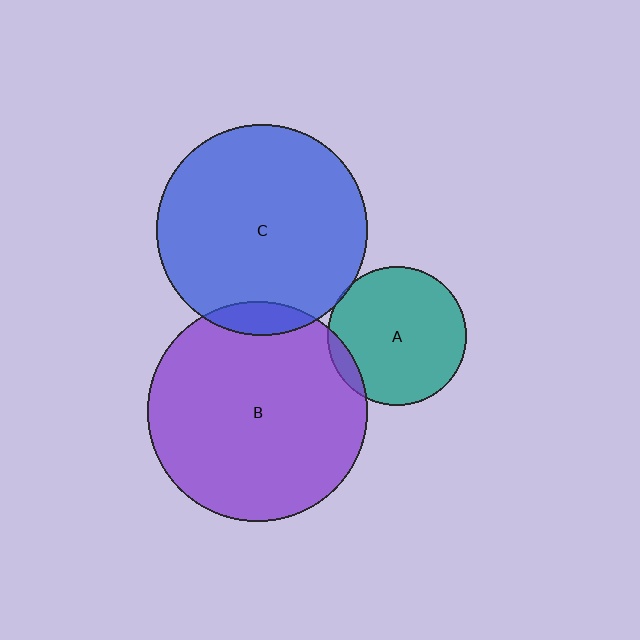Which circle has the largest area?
Circle B (purple).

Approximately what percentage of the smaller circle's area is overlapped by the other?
Approximately 5%.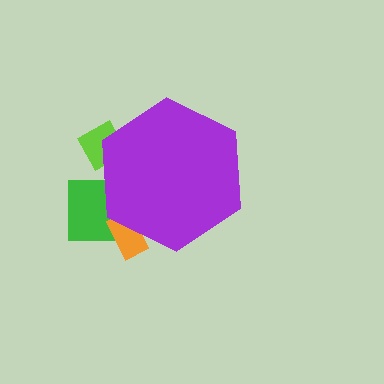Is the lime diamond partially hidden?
Yes, the lime diamond is partially hidden behind the purple hexagon.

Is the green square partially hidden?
Yes, the green square is partially hidden behind the purple hexagon.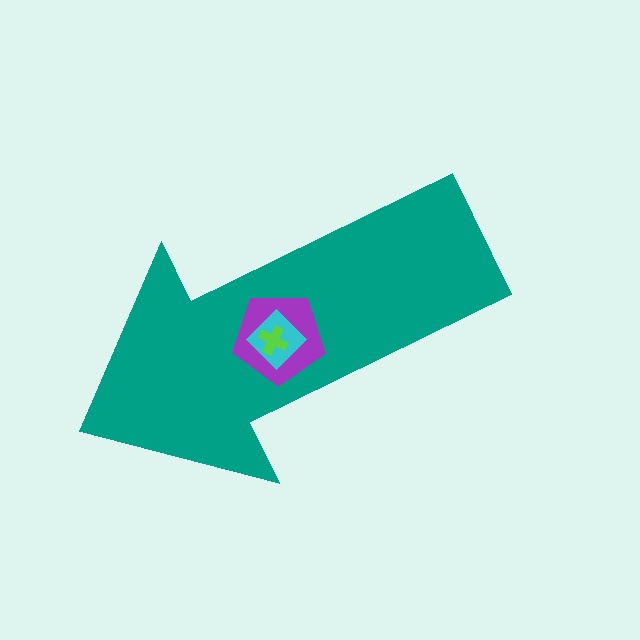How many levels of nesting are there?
4.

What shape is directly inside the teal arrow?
The purple pentagon.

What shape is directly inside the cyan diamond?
The lime cross.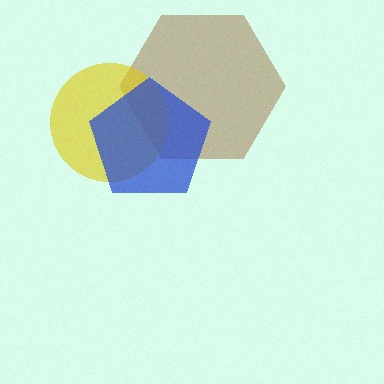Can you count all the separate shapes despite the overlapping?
Yes, there are 3 separate shapes.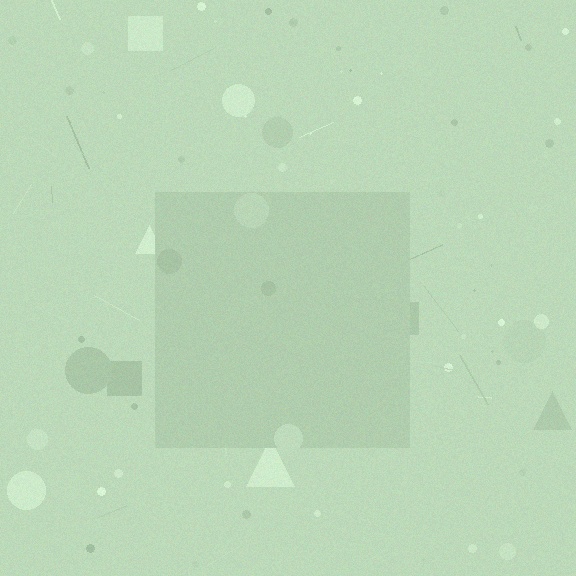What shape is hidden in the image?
A square is hidden in the image.